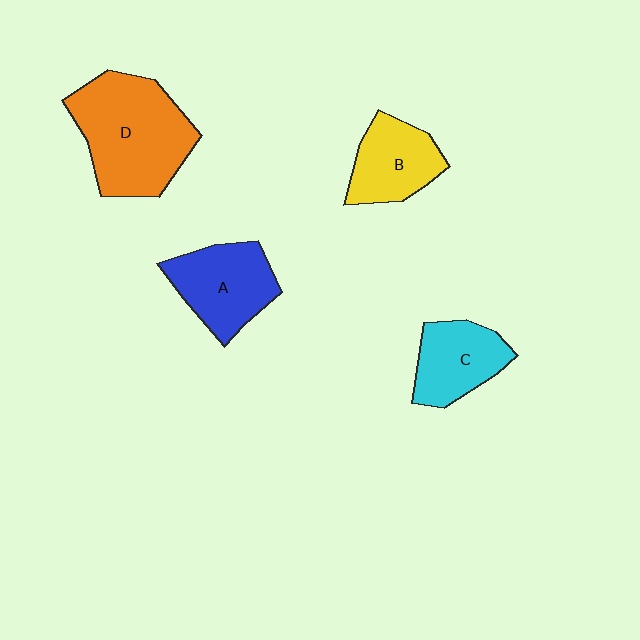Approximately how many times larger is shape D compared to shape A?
Approximately 1.5 times.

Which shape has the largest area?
Shape D (orange).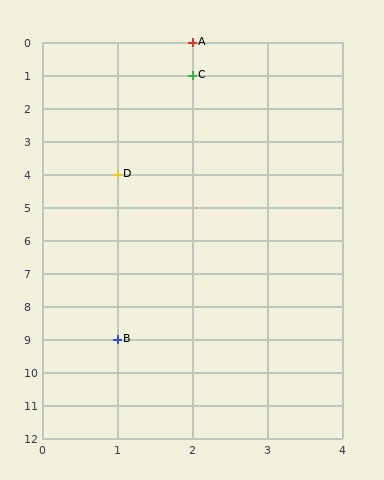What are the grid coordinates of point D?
Point D is at grid coordinates (1, 4).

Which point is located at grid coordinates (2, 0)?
Point A is at (2, 0).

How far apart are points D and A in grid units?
Points D and A are 1 column and 4 rows apart (about 4.1 grid units diagonally).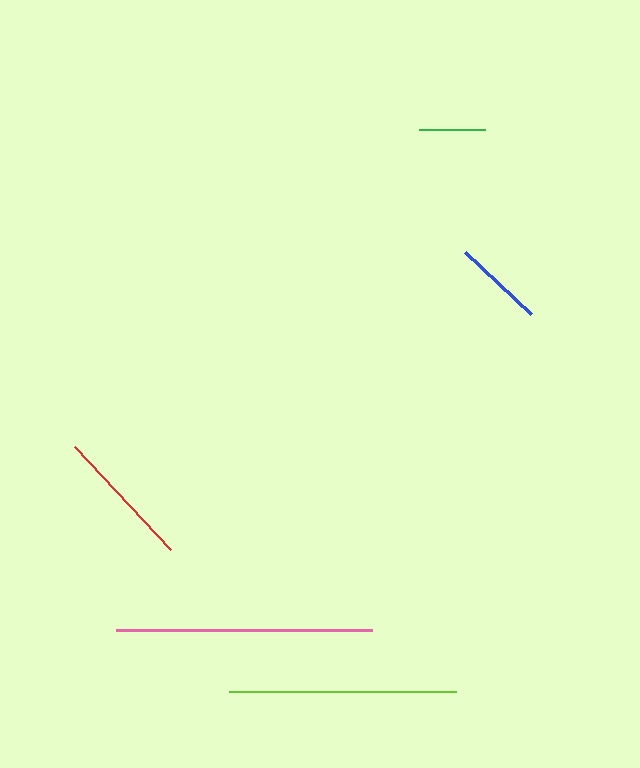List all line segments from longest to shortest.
From longest to shortest: pink, lime, red, blue, green.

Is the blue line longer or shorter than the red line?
The red line is longer than the blue line.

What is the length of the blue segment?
The blue segment is approximately 91 pixels long.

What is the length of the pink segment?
The pink segment is approximately 256 pixels long.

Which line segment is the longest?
The pink line is the longest at approximately 256 pixels.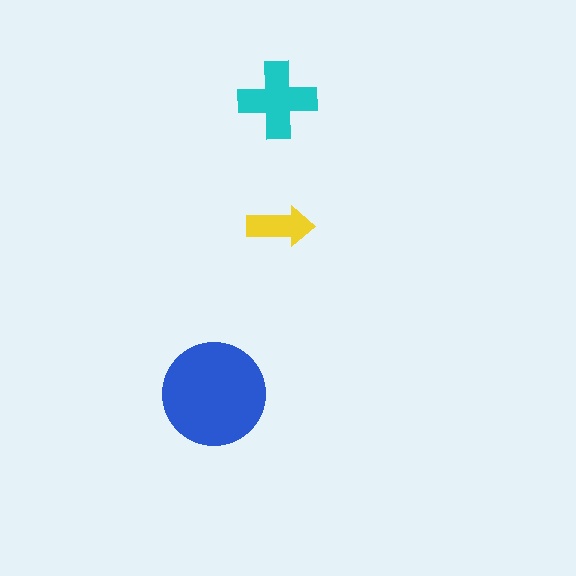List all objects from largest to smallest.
The blue circle, the cyan cross, the yellow arrow.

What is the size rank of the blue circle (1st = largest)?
1st.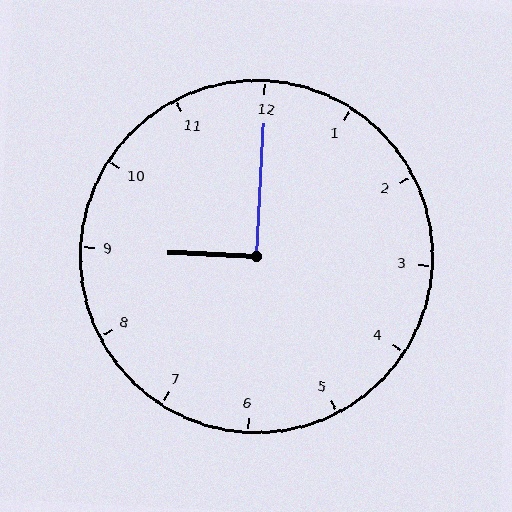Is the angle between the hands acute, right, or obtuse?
It is right.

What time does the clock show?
9:00.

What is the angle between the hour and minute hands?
Approximately 90 degrees.